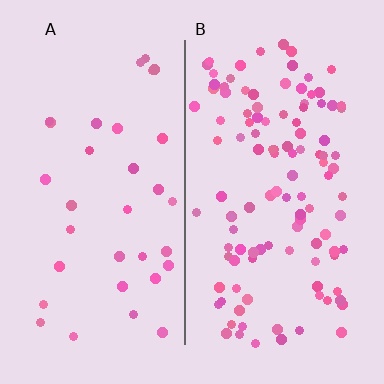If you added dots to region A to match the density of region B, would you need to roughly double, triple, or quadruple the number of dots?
Approximately triple.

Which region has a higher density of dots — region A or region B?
B (the right).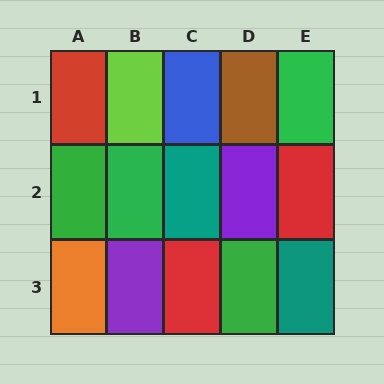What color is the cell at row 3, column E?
Teal.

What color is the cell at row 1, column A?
Red.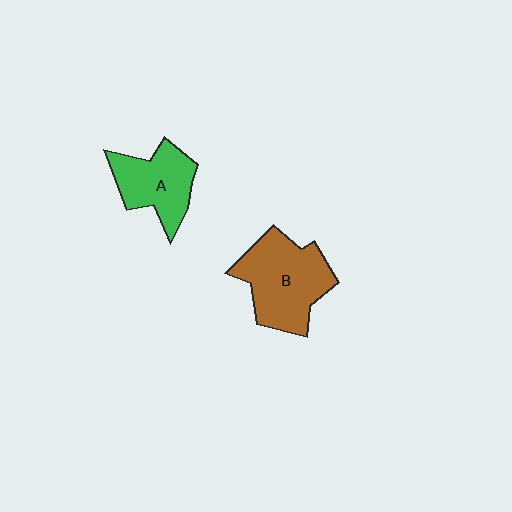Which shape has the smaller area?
Shape A (green).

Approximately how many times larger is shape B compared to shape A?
Approximately 1.4 times.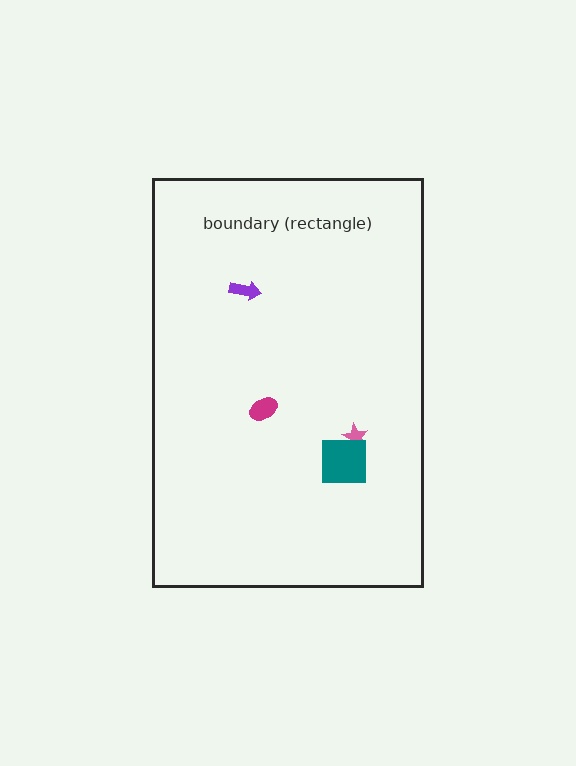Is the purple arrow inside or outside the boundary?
Inside.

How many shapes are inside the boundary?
4 inside, 0 outside.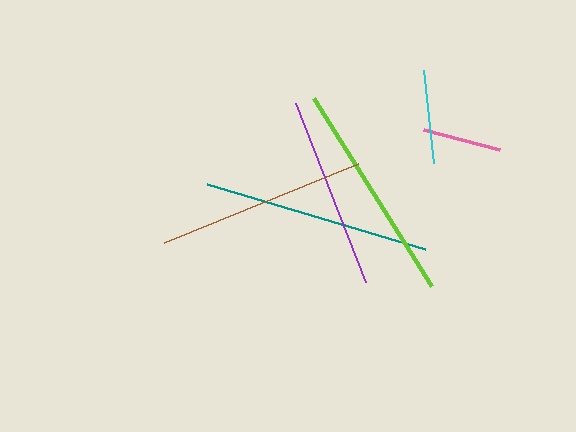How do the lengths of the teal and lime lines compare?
The teal and lime lines are approximately the same length.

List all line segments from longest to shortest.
From longest to shortest: teal, lime, brown, purple, cyan, pink.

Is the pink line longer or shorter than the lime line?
The lime line is longer than the pink line.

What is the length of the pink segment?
The pink segment is approximately 78 pixels long.